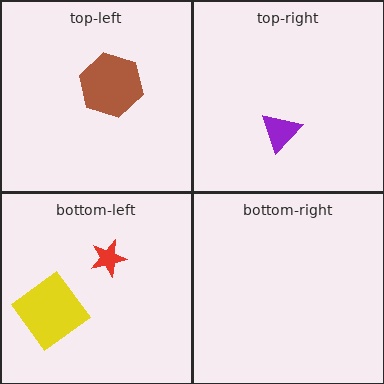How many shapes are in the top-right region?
1.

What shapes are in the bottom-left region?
The red star, the yellow diamond.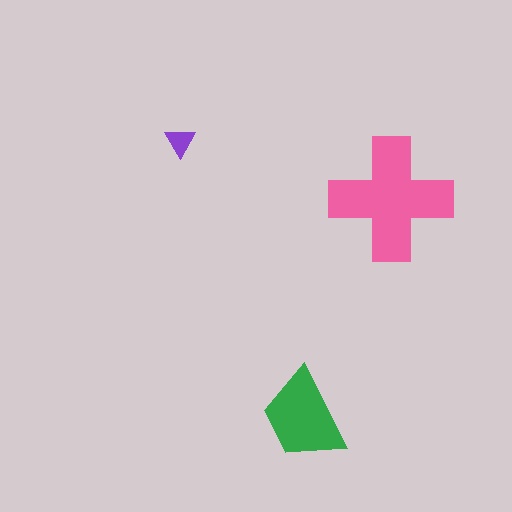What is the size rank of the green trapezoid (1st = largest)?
2nd.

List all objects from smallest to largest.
The purple triangle, the green trapezoid, the pink cross.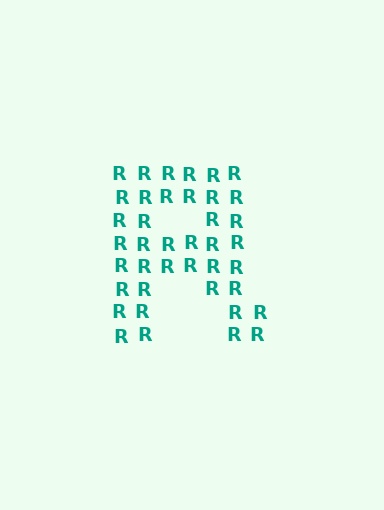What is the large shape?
The large shape is the letter R.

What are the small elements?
The small elements are letter R's.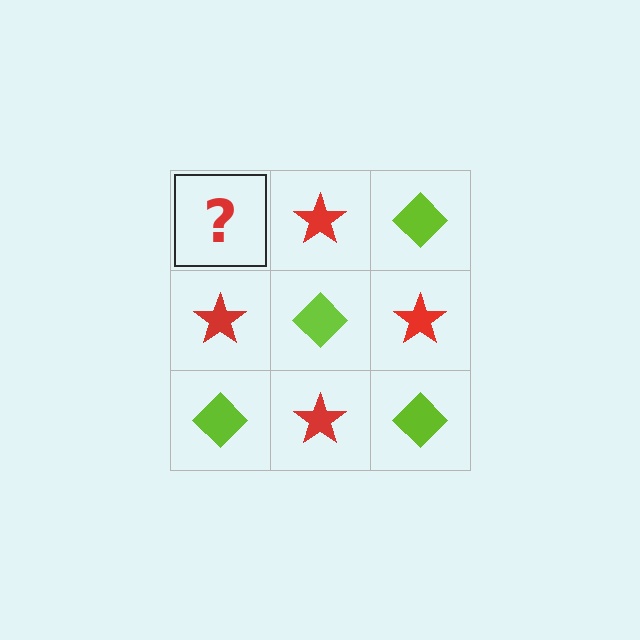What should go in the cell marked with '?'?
The missing cell should contain a lime diamond.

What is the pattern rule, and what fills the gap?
The rule is that it alternates lime diamond and red star in a checkerboard pattern. The gap should be filled with a lime diamond.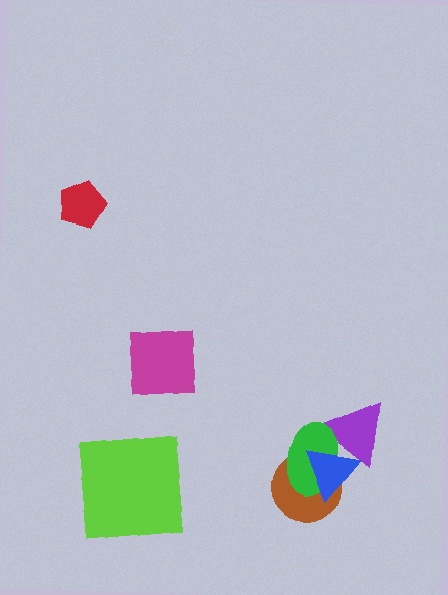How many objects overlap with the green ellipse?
3 objects overlap with the green ellipse.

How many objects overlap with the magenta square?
0 objects overlap with the magenta square.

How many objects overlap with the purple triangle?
2 objects overlap with the purple triangle.